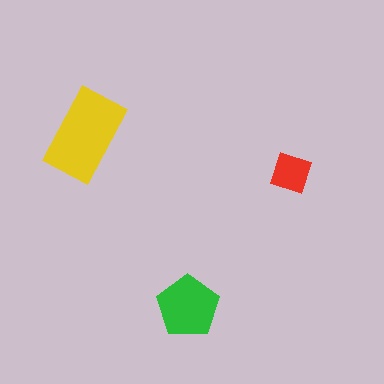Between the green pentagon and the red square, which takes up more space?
The green pentagon.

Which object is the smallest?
The red square.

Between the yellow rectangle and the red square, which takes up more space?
The yellow rectangle.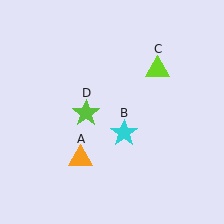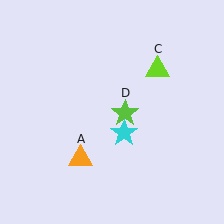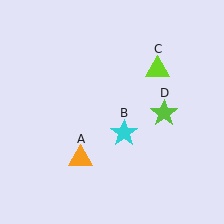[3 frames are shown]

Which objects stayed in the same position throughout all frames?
Orange triangle (object A) and cyan star (object B) and lime triangle (object C) remained stationary.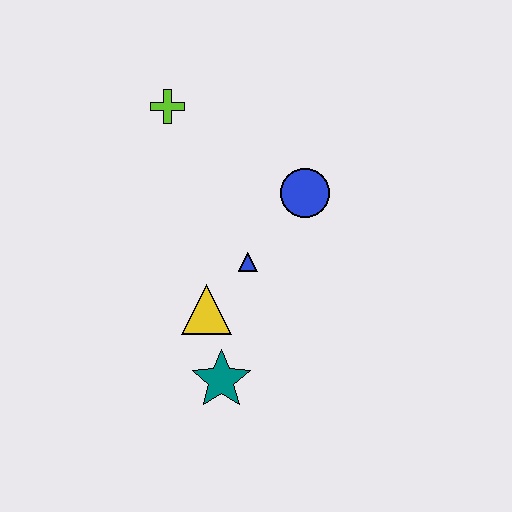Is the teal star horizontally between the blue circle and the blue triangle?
No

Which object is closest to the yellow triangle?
The blue triangle is closest to the yellow triangle.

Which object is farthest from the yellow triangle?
The lime cross is farthest from the yellow triangle.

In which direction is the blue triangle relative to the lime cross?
The blue triangle is below the lime cross.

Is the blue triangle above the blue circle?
No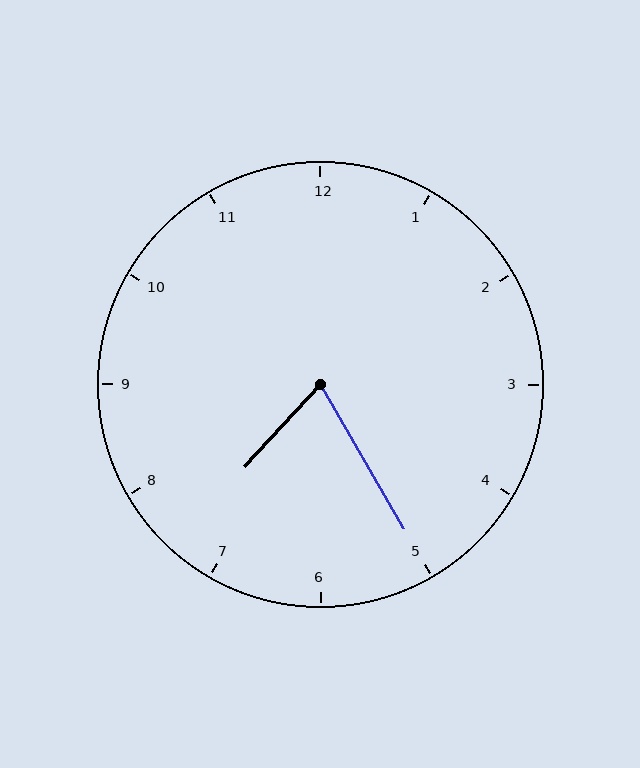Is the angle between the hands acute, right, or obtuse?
It is acute.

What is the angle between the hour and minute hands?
Approximately 72 degrees.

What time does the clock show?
7:25.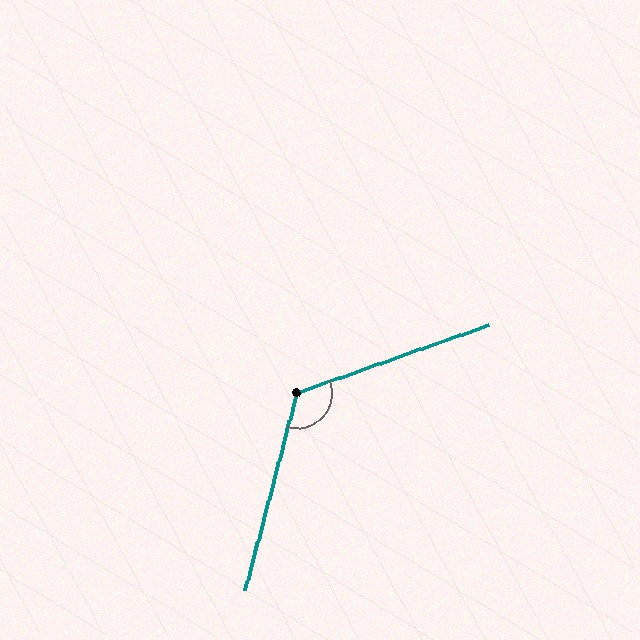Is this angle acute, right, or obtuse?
It is obtuse.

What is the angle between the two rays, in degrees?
Approximately 124 degrees.